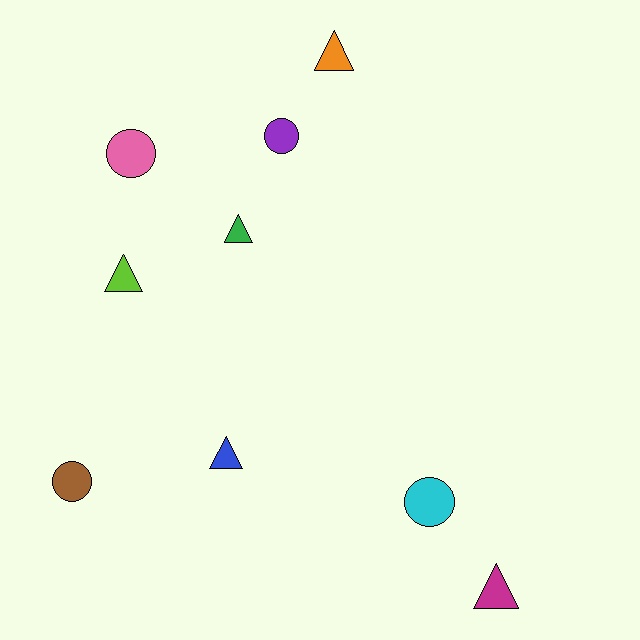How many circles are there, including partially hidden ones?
There are 4 circles.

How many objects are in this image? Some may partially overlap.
There are 9 objects.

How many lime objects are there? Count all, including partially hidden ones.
There is 1 lime object.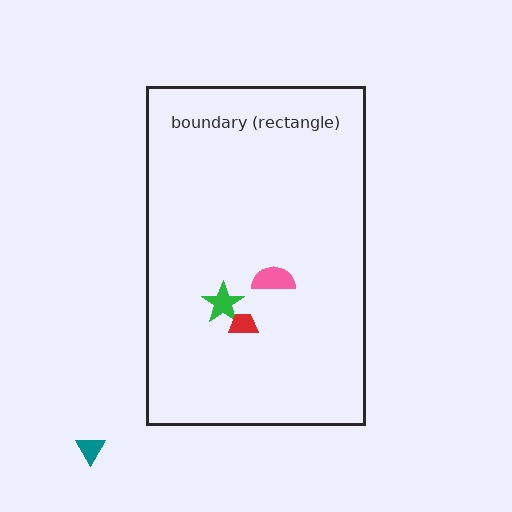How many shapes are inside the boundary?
3 inside, 1 outside.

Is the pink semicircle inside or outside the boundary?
Inside.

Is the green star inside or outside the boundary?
Inside.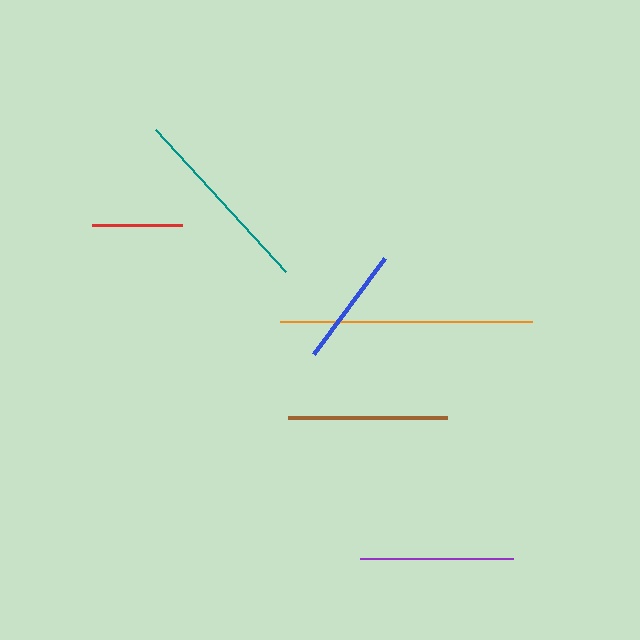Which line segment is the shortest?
The red line is the shortest at approximately 90 pixels.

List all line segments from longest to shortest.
From longest to shortest: orange, teal, brown, purple, blue, red.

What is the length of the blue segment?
The blue segment is approximately 119 pixels long.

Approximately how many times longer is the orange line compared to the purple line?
The orange line is approximately 1.7 times the length of the purple line.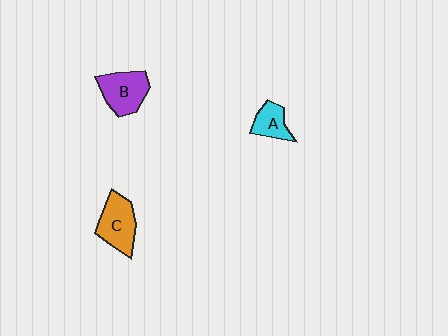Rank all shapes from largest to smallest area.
From largest to smallest: C (orange), B (purple), A (cyan).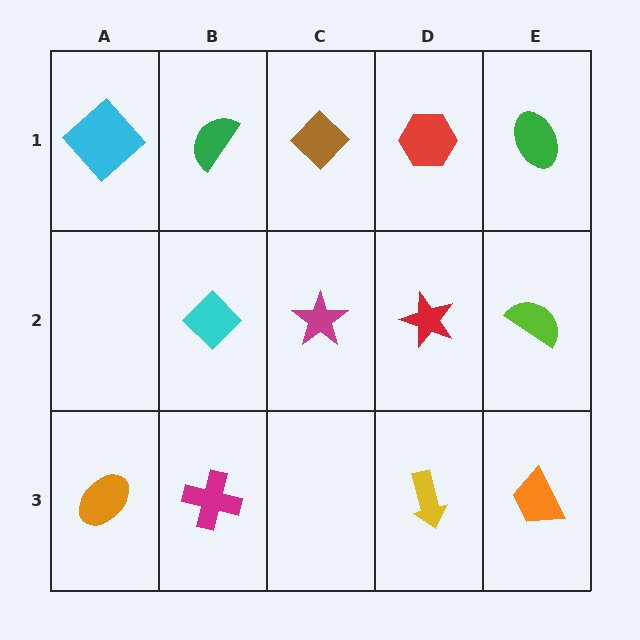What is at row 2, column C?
A magenta star.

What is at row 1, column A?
A cyan diamond.